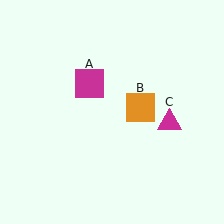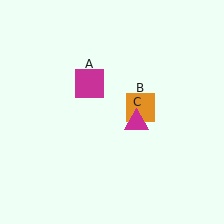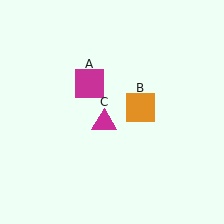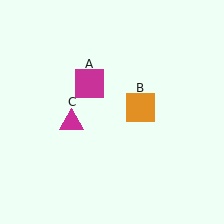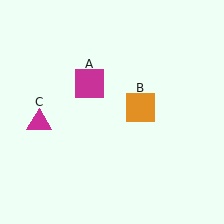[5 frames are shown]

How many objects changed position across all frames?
1 object changed position: magenta triangle (object C).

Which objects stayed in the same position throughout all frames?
Magenta square (object A) and orange square (object B) remained stationary.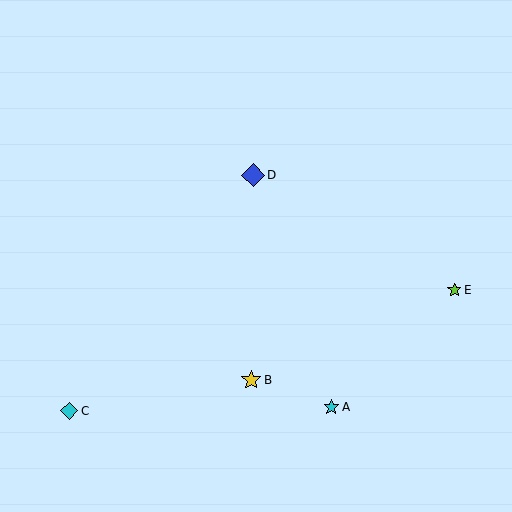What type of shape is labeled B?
Shape B is a yellow star.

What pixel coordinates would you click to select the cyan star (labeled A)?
Click at (331, 407) to select the cyan star A.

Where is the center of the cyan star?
The center of the cyan star is at (331, 407).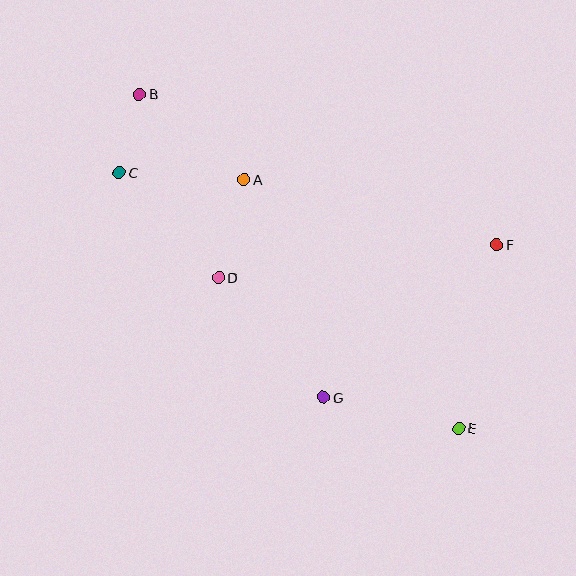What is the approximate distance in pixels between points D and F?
The distance between D and F is approximately 280 pixels.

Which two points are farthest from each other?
Points B and E are farthest from each other.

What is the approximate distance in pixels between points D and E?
The distance between D and E is approximately 284 pixels.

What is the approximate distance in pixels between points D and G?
The distance between D and G is approximately 159 pixels.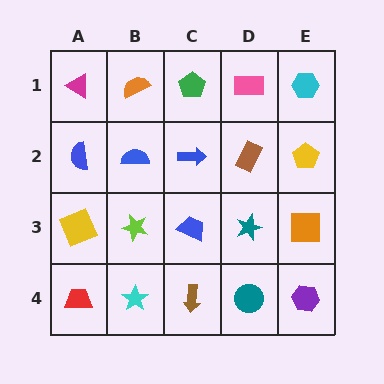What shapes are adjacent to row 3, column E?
A yellow pentagon (row 2, column E), a purple hexagon (row 4, column E), a teal star (row 3, column D).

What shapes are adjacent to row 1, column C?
A blue arrow (row 2, column C), an orange semicircle (row 1, column B), a pink rectangle (row 1, column D).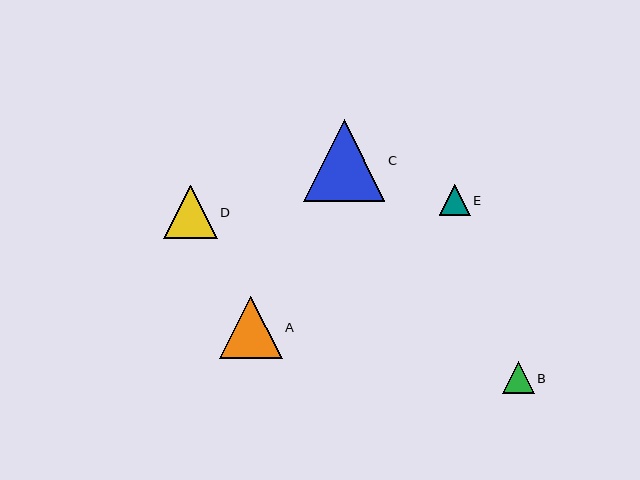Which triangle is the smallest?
Triangle E is the smallest with a size of approximately 31 pixels.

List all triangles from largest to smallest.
From largest to smallest: C, A, D, B, E.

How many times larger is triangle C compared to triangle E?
Triangle C is approximately 2.6 times the size of triangle E.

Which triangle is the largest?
Triangle C is the largest with a size of approximately 82 pixels.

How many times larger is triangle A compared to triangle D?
Triangle A is approximately 1.2 times the size of triangle D.